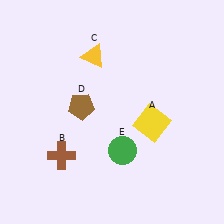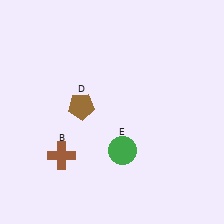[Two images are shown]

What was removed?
The yellow triangle (C), the yellow square (A) were removed in Image 2.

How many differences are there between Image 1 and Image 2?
There are 2 differences between the two images.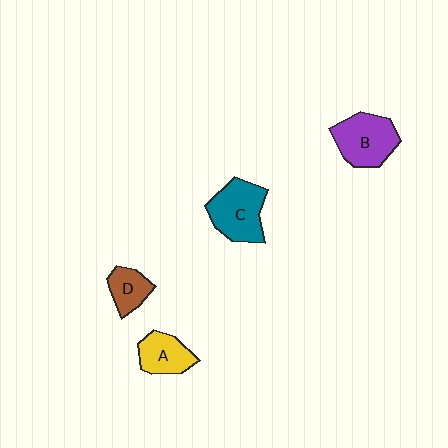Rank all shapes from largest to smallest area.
From largest to smallest: C (teal), B (purple), A (yellow), D (brown).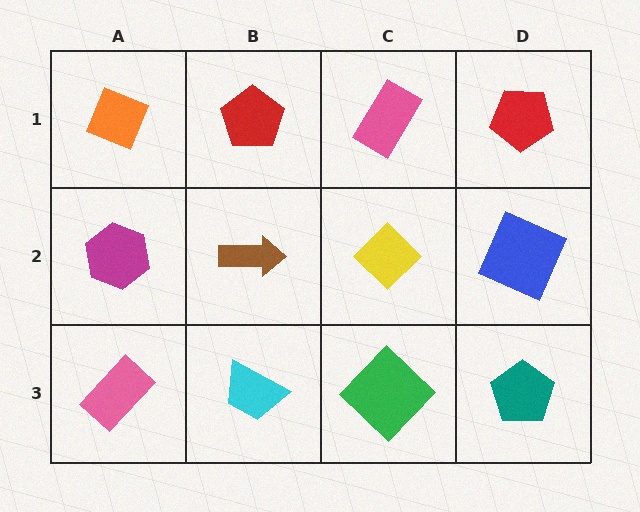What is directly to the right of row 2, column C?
A blue square.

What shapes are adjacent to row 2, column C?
A pink rectangle (row 1, column C), a green diamond (row 3, column C), a brown arrow (row 2, column B), a blue square (row 2, column D).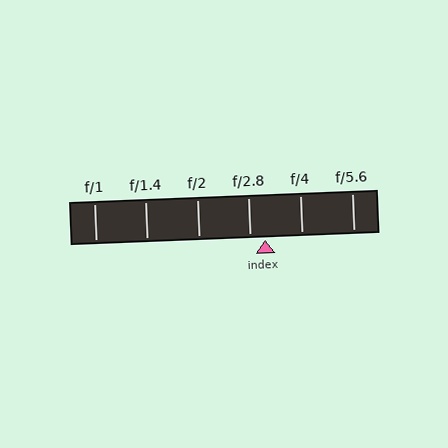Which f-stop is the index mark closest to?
The index mark is closest to f/2.8.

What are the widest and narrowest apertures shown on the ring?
The widest aperture shown is f/1 and the narrowest is f/5.6.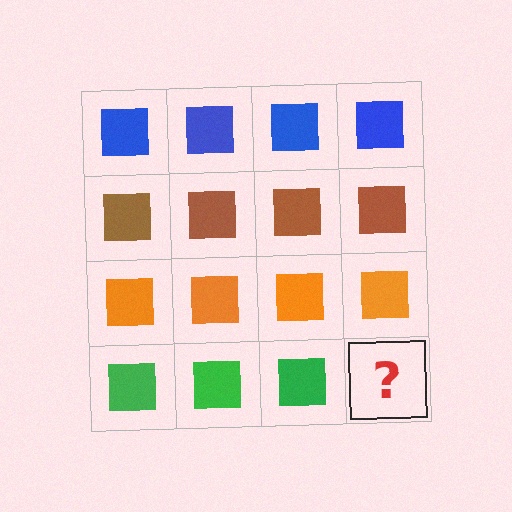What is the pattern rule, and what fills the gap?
The rule is that each row has a consistent color. The gap should be filled with a green square.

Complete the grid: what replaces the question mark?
The question mark should be replaced with a green square.